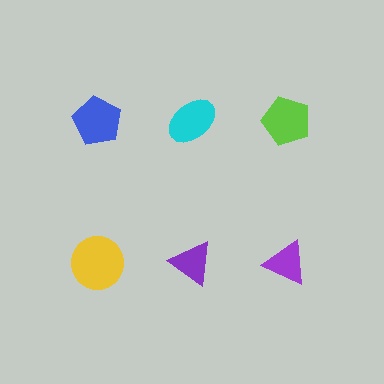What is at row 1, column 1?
A blue pentagon.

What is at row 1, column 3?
A lime pentagon.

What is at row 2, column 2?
A purple triangle.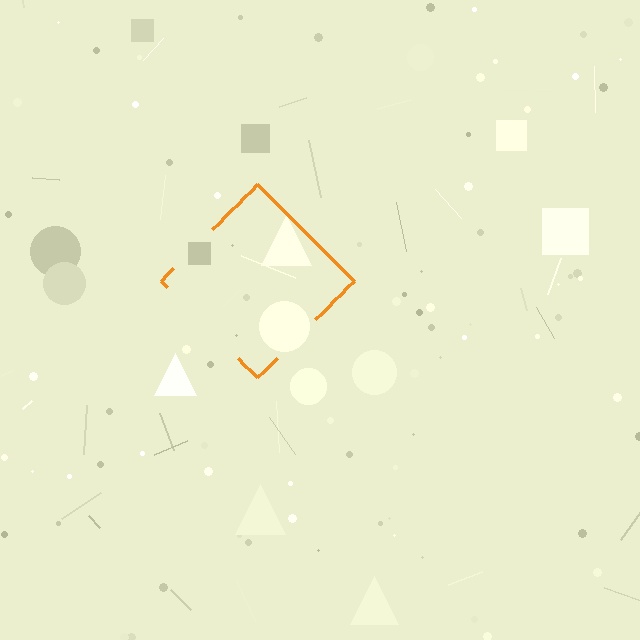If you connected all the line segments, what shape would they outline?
They would outline a diamond.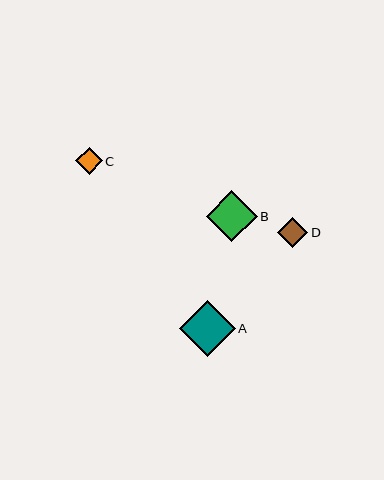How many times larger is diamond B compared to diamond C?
Diamond B is approximately 1.9 times the size of diamond C.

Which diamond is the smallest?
Diamond C is the smallest with a size of approximately 27 pixels.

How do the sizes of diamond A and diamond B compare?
Diamond A and diamond B are approximately the same size.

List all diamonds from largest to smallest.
From largest to smallest: A, B, D, C.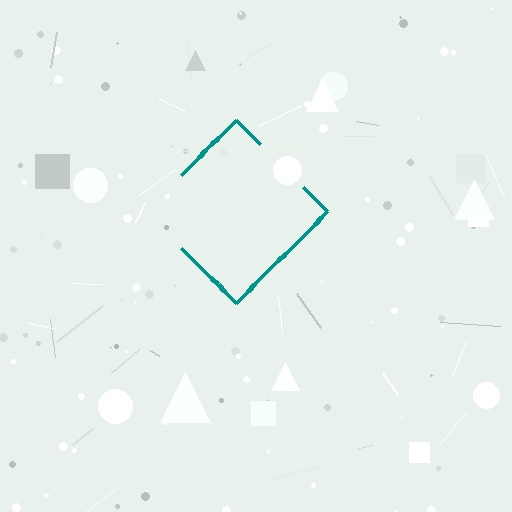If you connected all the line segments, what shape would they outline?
They would outline a diamond.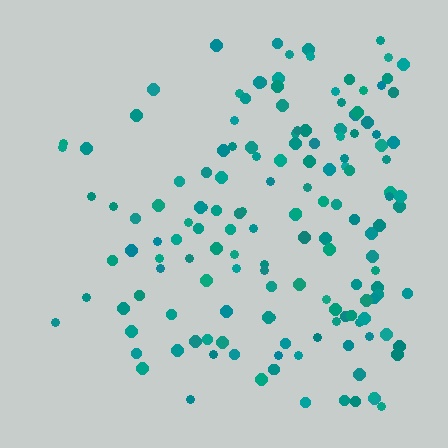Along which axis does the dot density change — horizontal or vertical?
Horizontal.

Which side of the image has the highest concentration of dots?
The right.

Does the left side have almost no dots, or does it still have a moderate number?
Still a moderate number, just noticeably fewer than the right.